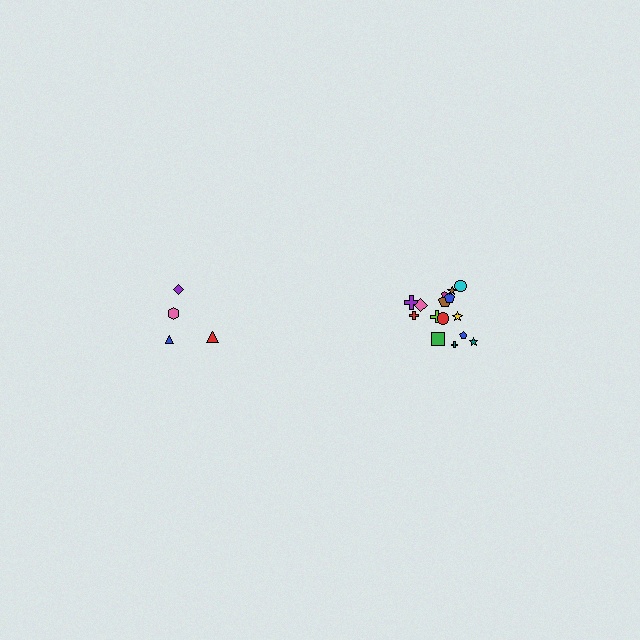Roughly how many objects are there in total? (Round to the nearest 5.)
Roughly 20 objects in total.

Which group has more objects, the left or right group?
The right group.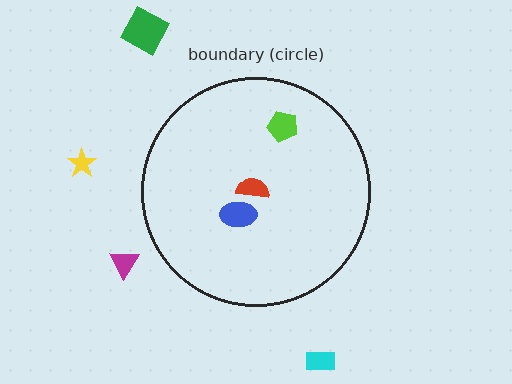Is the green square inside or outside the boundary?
Outside.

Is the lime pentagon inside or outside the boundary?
Inside.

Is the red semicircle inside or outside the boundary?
Inside.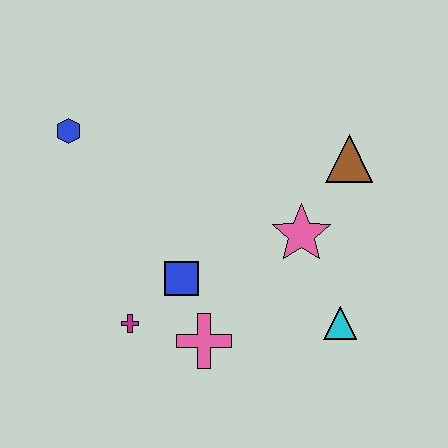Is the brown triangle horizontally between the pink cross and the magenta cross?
No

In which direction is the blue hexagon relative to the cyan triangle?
The blue hexagon is to the left of the cyan triangle.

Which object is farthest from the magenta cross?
The brown triangle is farthest from the magenta cross.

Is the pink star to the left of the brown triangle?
Yes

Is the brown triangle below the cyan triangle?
No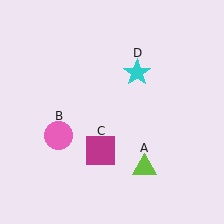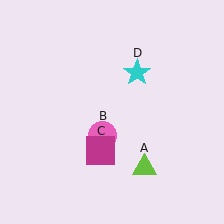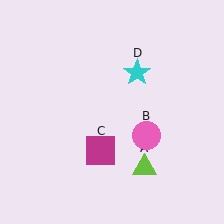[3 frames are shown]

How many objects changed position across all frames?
1 object changed position: pink circle (object B).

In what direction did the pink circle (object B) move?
The pink circle (object B) moved right.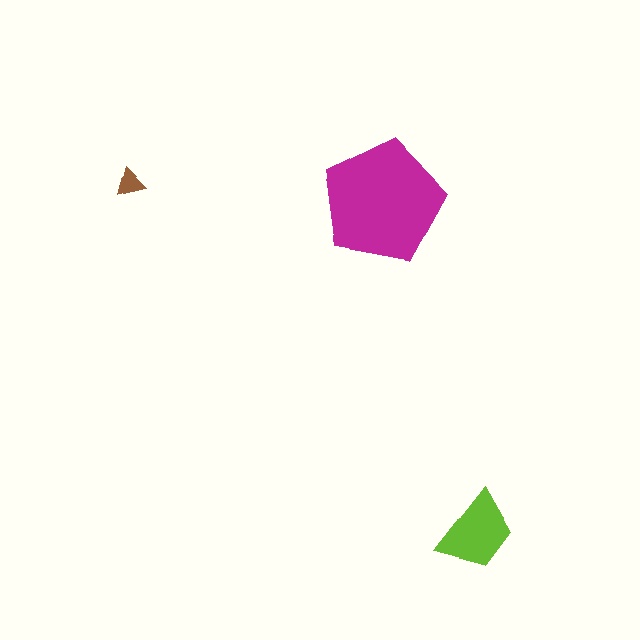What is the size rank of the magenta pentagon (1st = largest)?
1st.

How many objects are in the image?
There are 3 objects in the image.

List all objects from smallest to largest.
The brown triangle, the lime trapezoid, the magenta pentagon.